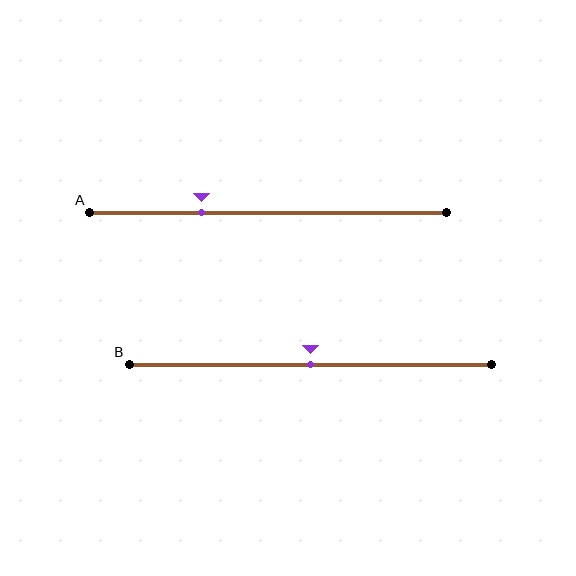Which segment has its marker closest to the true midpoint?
Segment B has its marker closest to the true midpoint.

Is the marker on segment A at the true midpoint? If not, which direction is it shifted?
No, the marker on segment A is shifted to the left by about 19% of the segment length.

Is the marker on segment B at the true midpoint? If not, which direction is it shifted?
Yes, the marker on segment B is at the true midpoint.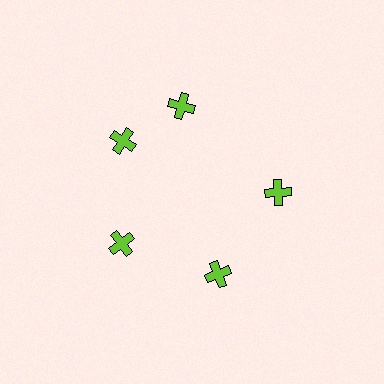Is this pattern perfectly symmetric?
No. The 5 lime crosses are arranged in a ring, but one element near the 1 o'clock position is rotated out of alignment along the ring, breaking the 5-fold rotational symmetry.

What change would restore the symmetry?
The symmetry would be restored by rotating it back into even spacing with its neighbors so that all 5 crosses sit at equal angles and equal distance from the center.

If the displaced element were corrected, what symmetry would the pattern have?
It would have 5-fold rotational symmetry — the pattern would map onto itself every 72 degrees.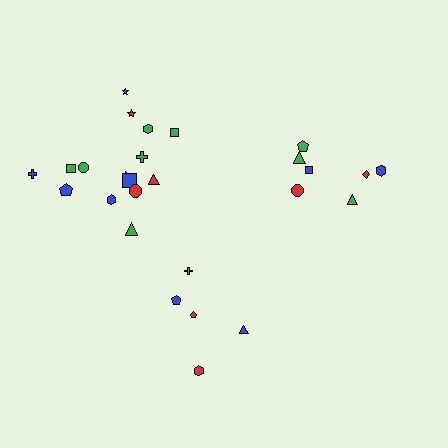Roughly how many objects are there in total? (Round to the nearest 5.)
Roughly 25 objects in total.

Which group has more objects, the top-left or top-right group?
The top-left group.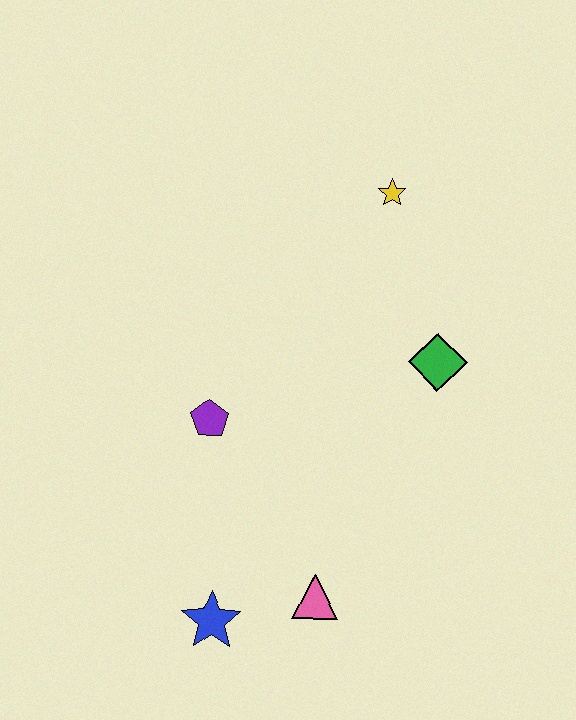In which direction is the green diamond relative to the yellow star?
The green diamond is below the yellow star.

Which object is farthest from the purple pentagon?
The yellow star is farthest from the purple pentagon.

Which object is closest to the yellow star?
The green diamond is closest to the yellow star.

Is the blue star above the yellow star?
No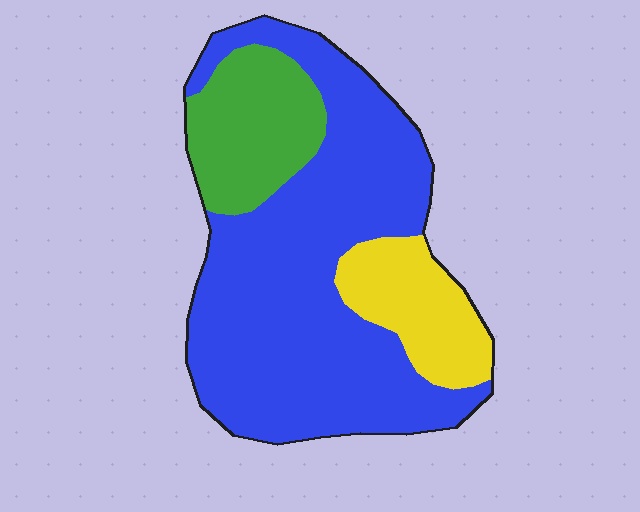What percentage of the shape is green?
Green covers about 20% of the shape.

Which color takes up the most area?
Blue, at roughly 65%.